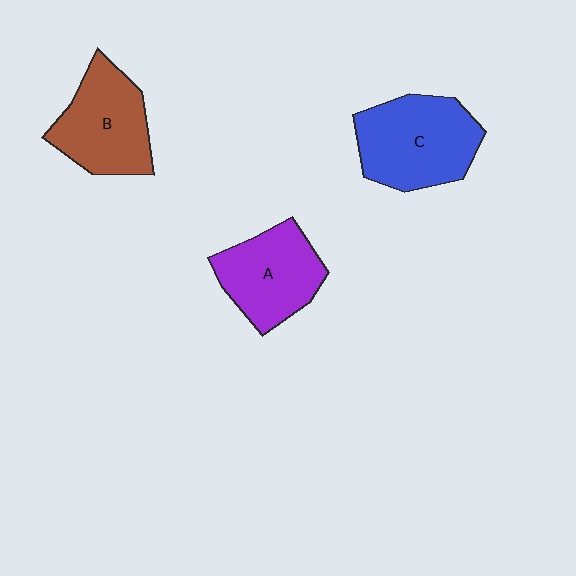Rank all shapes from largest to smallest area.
From largest to smallest: C (blue), B (brown), A (purple).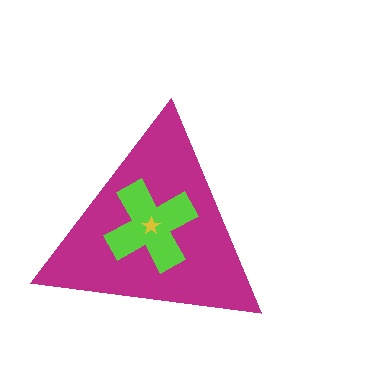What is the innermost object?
The yellow star.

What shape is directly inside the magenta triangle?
The lime cross.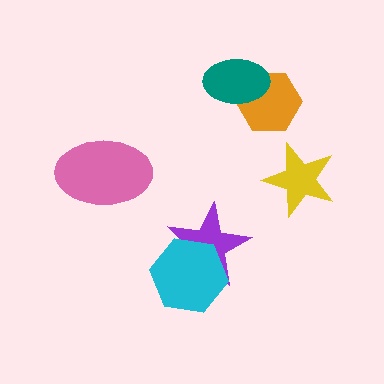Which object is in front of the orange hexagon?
The teal ellipse is in front of the orange hexagon.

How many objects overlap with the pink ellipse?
0 objects overlap with the pink ellipse.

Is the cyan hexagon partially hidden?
No, no other shape covers it.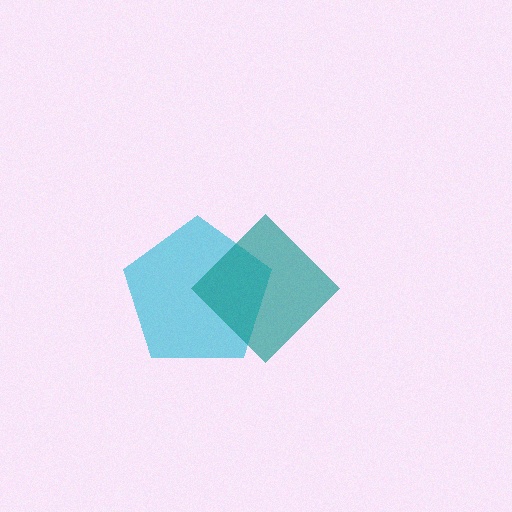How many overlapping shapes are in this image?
There are 2 overlapping shapes in the image.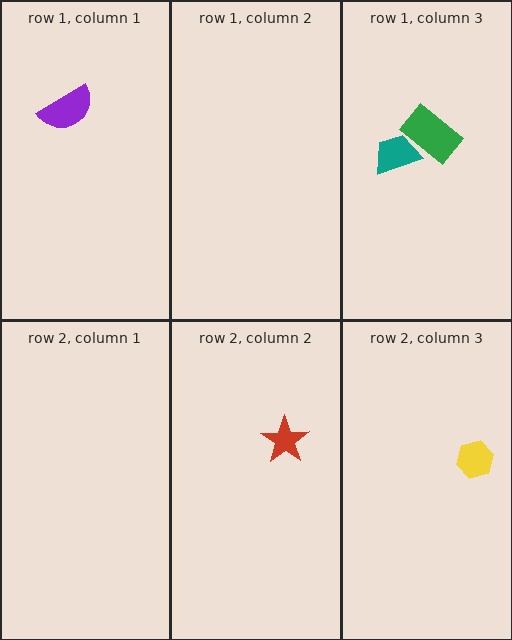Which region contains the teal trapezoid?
The row 1, column 3 region.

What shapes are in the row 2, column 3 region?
The yellow hexagon.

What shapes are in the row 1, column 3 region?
The green rectangle, the teal trapezoid.